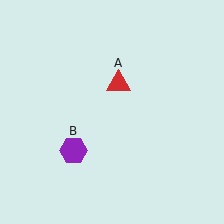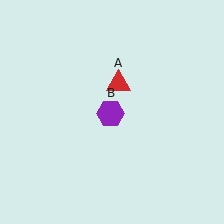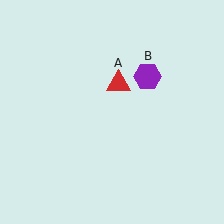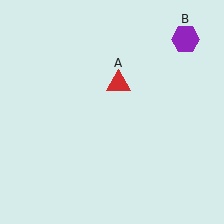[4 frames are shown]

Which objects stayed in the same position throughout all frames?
Red triangle (object A) remained stationary.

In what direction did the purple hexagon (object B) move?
The purple hexagon (object B) moved up and to the right.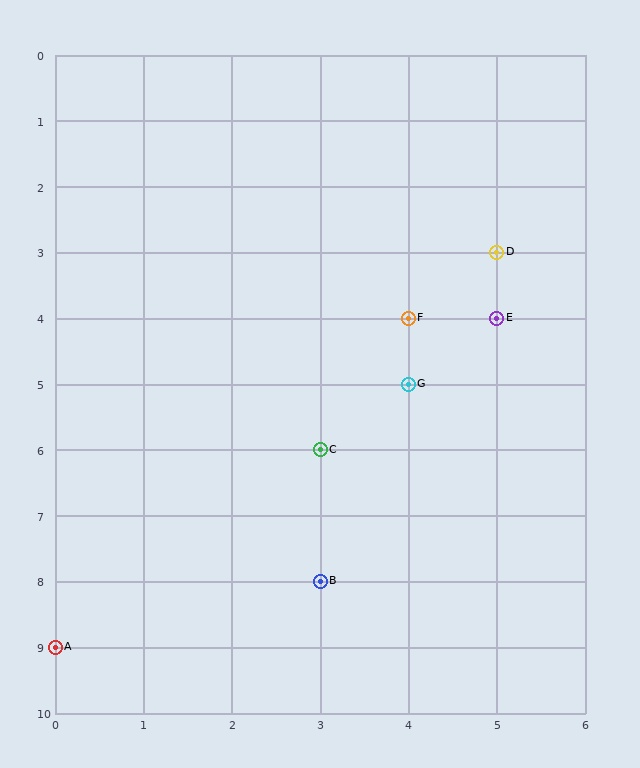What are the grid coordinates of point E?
Point E is at grid coordinates (5, 4).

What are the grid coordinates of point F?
Point F is at grid coordinates (4, 4).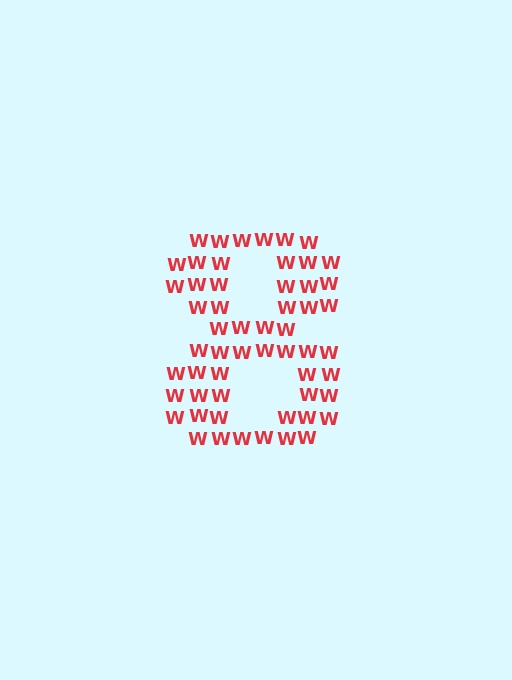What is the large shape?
The large shape is the digit 8.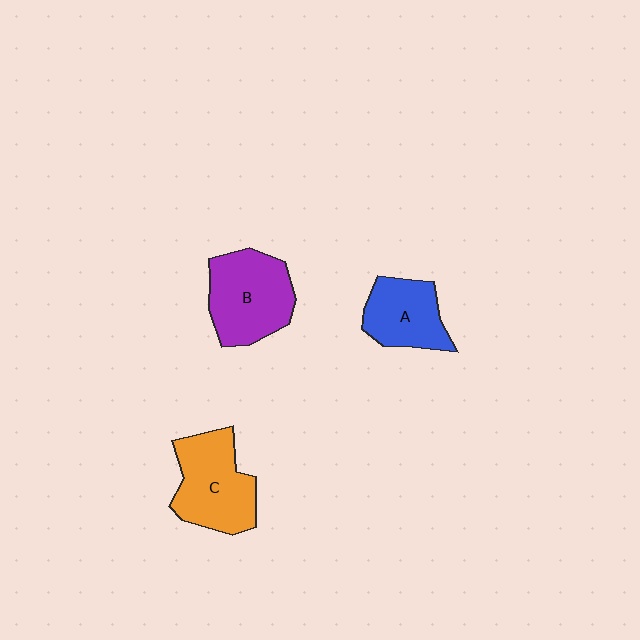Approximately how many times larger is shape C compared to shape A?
Approximately 1.3 times.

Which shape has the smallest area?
Shape A (blue).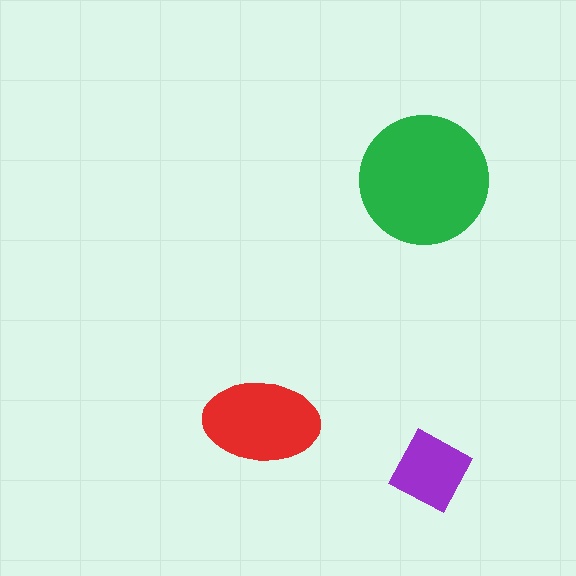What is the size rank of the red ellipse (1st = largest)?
2nd.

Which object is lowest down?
The purple square is bottommost.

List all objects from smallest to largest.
The purple square, the red ellipse, the green circle.